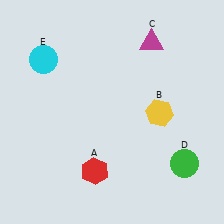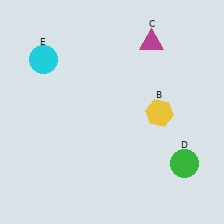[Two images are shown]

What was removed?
The red hexagon (A) was removed in Image 2.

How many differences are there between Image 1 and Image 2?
There is 1 difference between the two images.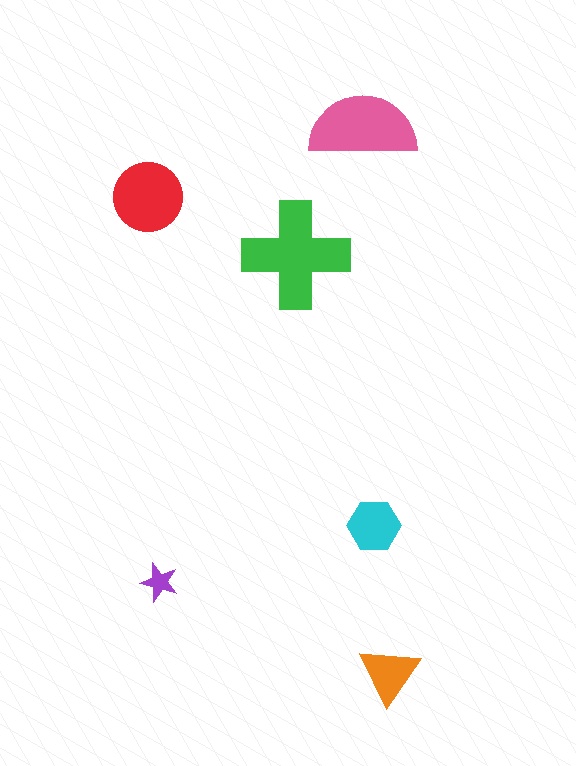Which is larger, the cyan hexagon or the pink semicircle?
The pink semicircle.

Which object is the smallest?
The purple star.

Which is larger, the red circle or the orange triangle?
The red circle.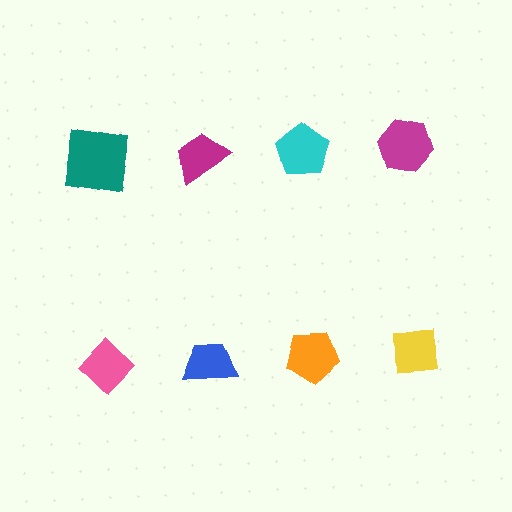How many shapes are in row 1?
4 shapes.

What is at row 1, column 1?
A teal square.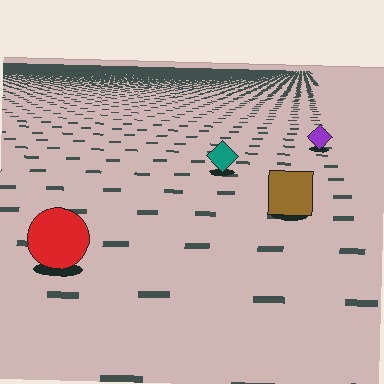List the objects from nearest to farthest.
From nearest to farthest: the red circle, the brown square, the teal diamond, the purple diamond.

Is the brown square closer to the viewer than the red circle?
No. The red circle is closer — you can tell from the texture gradient: the ground texture is coarser near it.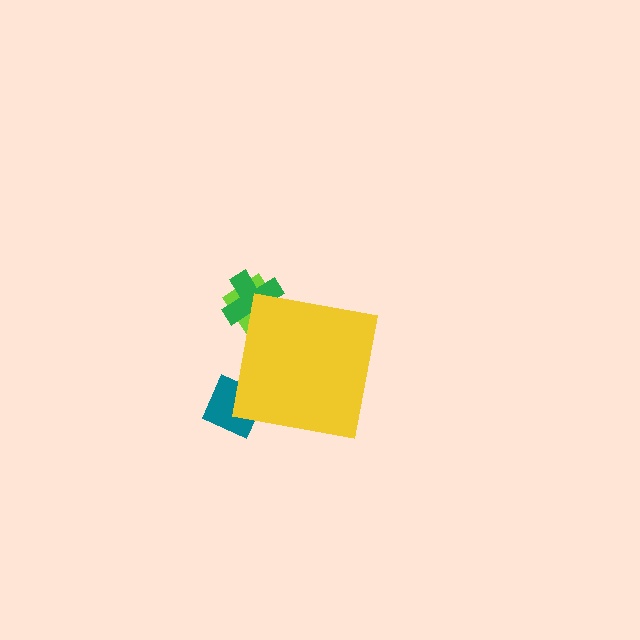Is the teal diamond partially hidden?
Yes, the teal diamond is partially hidden behind the yellow square.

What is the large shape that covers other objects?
A yellow square.